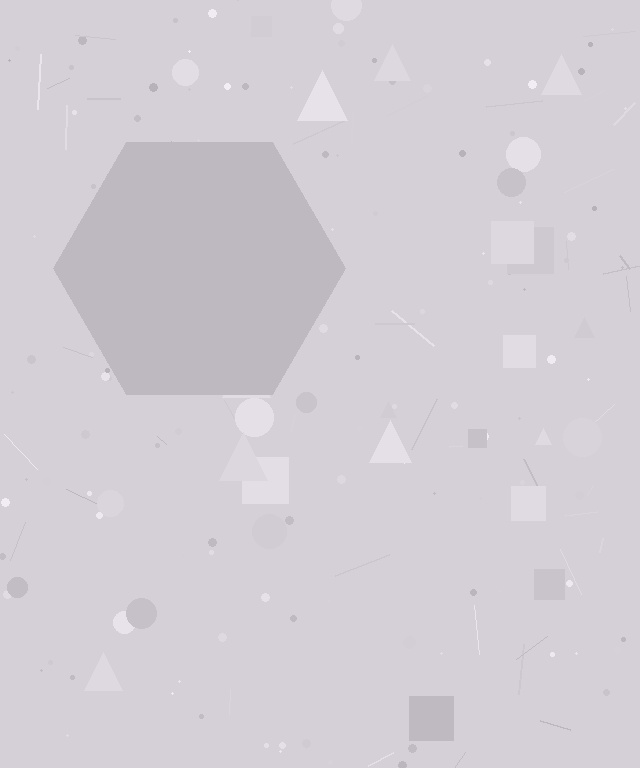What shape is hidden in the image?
A hexagon is hidden in the image.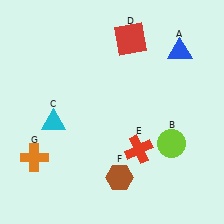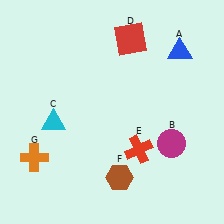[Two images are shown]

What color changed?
The circle (B) changed from lime in Image 1 to magenta in Image 2.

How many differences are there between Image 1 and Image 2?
There is 1 difference between the two images.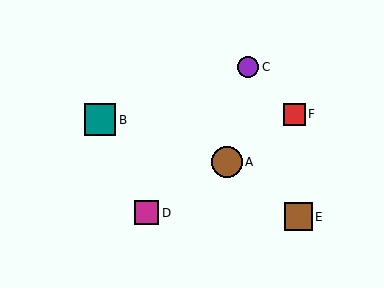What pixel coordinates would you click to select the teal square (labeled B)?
Click at (100, 120) to select the teal square B.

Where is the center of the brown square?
The center of the brown square is at (298, 217).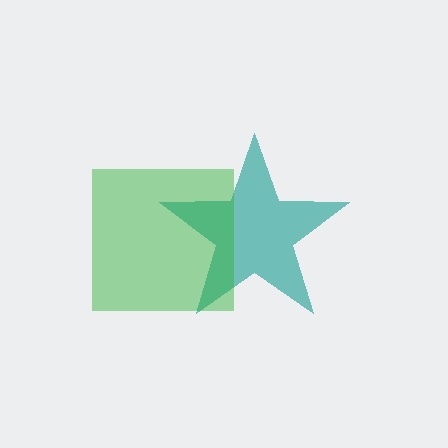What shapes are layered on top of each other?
The layered shapes are: a teal star, a green square.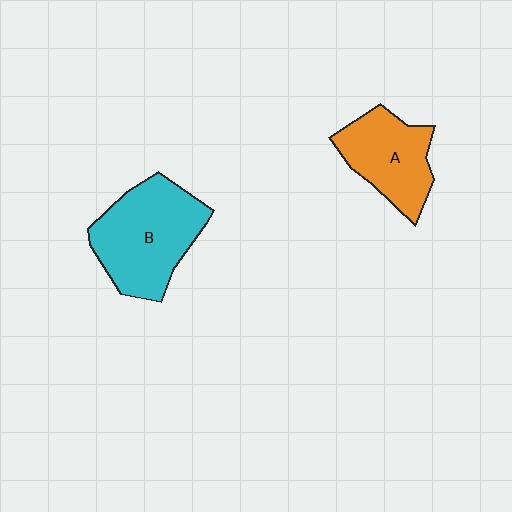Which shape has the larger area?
Shape B (cyan).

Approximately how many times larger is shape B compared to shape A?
Approximately 1.4 times.